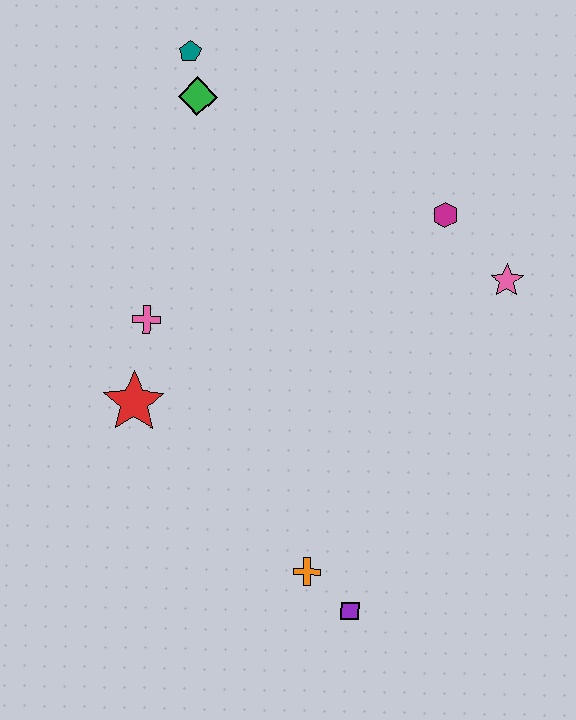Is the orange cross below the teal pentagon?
Yes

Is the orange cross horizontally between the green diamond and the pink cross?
No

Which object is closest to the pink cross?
The red star is closest to the pink cross.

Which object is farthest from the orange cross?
The teal pentagon is farthest from the orange cross.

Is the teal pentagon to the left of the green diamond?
Yes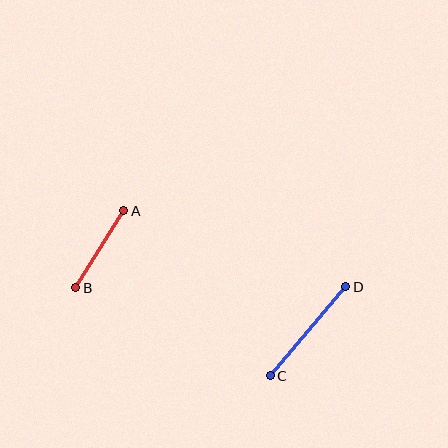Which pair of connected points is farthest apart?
Points C and D are farthest apart.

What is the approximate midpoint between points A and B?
The midpoint is at approximately (100, 249) pixels.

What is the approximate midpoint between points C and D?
The midpoint is at approximately (308, 331) pixels.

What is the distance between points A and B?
The distance is approximately 91 pixels.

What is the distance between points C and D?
The distance is approximately 117 pixels.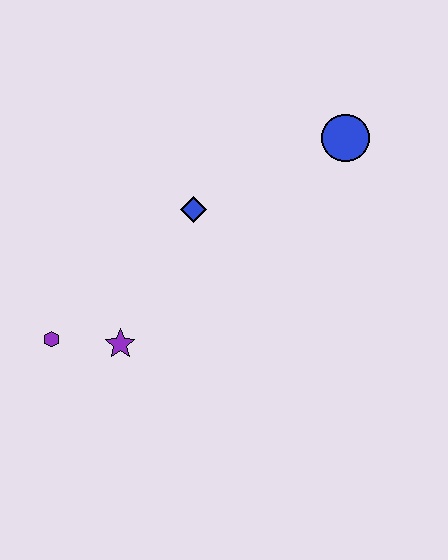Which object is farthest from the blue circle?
The purple hexagon is farthest from the blue circle.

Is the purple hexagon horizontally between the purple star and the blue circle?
No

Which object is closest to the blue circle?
The blue diamond is closest to the blue circle.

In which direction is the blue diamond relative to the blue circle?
The blue diamond is to the left of the blue circle.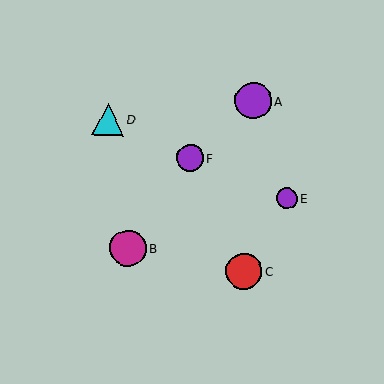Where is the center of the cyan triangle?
The center of the cyan triangle is at (108, 119).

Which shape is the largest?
The purple circle (labeled A) is the largest.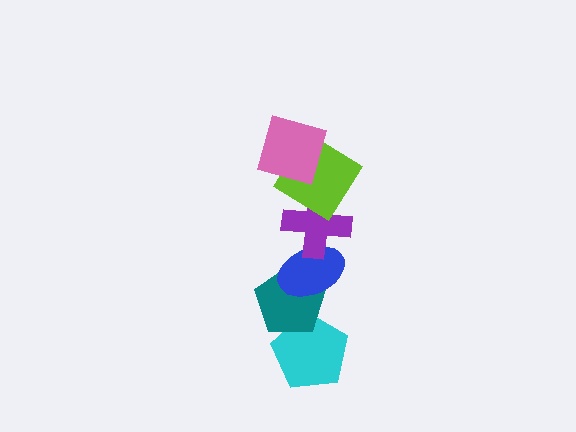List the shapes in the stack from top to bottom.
From top to bottom: the pink square, the lime diamond, the purple cross, the blue ellipse, the teal pentagon, the cyan pentagon.